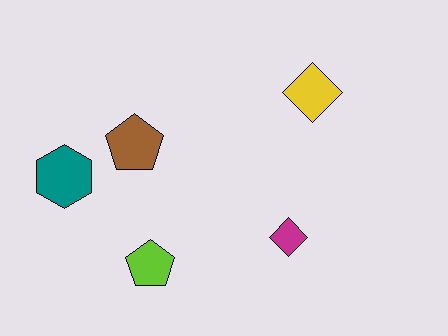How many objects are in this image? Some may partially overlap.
There are 5 objects.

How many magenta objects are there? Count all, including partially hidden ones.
There is 1 magenta object.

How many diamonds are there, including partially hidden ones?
There are 2 diamonds.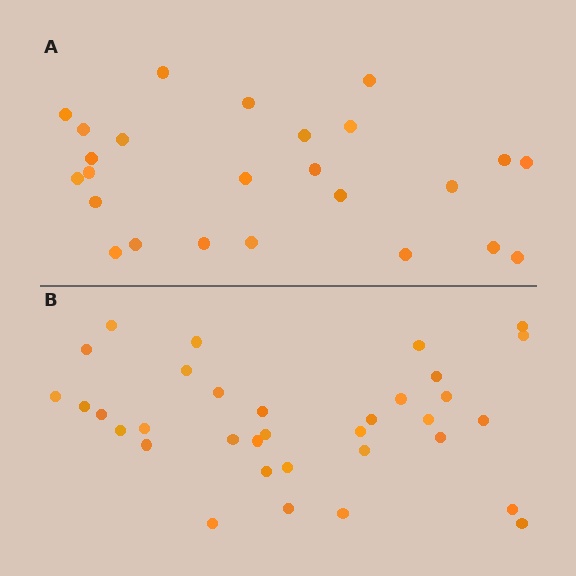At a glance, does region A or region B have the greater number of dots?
Region B (the bottom region) has more dots.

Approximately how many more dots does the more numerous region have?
Region B has roughly 8 or so more dots than region A.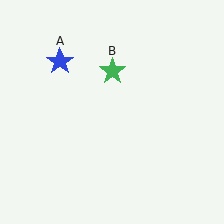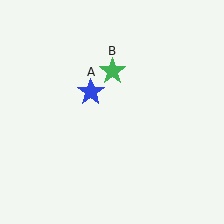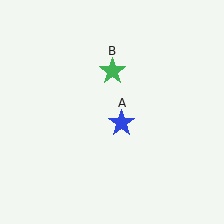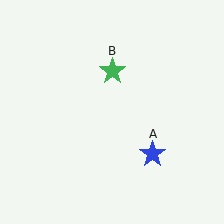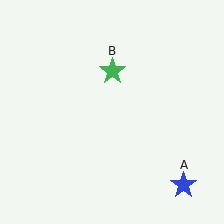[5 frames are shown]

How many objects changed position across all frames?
1 object changed position: blue star (object A).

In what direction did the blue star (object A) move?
The blue star (object A) moved down and to the right.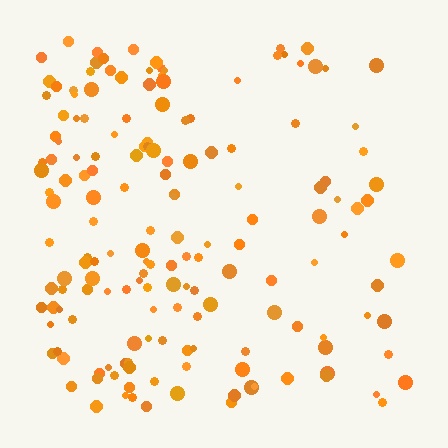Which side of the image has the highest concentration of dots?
The left.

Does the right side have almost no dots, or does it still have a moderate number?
Still a moderate number, just noticeably fewer than the left.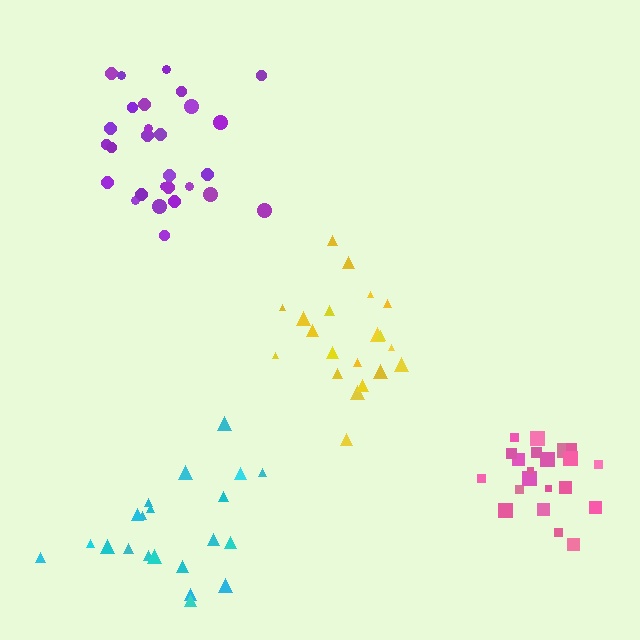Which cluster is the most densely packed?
Pink.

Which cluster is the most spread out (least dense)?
Cyan.